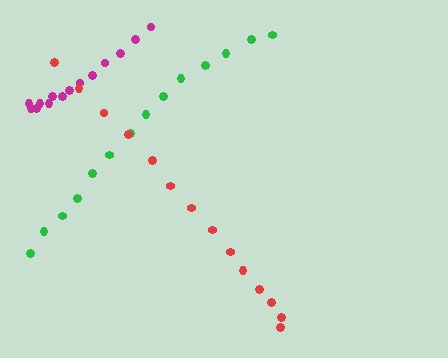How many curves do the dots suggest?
There are 3 distinct paths.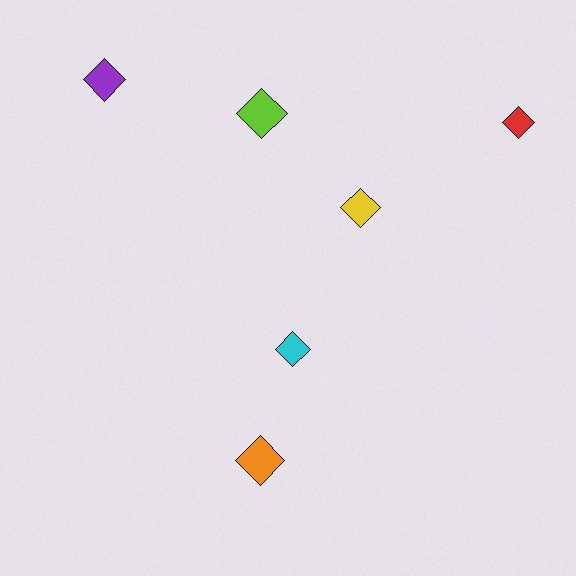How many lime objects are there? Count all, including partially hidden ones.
There is 1 lime object.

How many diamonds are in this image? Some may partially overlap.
There are 6 diamonds.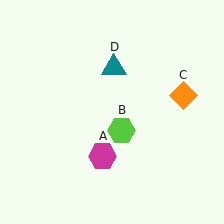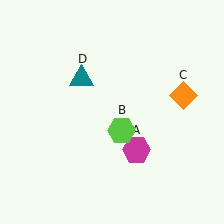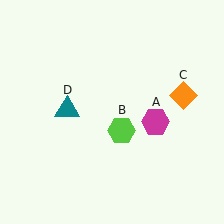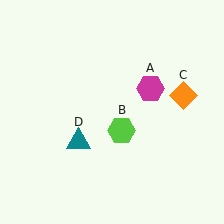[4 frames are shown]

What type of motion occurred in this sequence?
The magenta hexagon (object A), teal triangle (object D) rotated counterclockwise around the center of the scene.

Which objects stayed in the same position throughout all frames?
Lime hexagon (object B) and orange diamond (object C) remained stationary.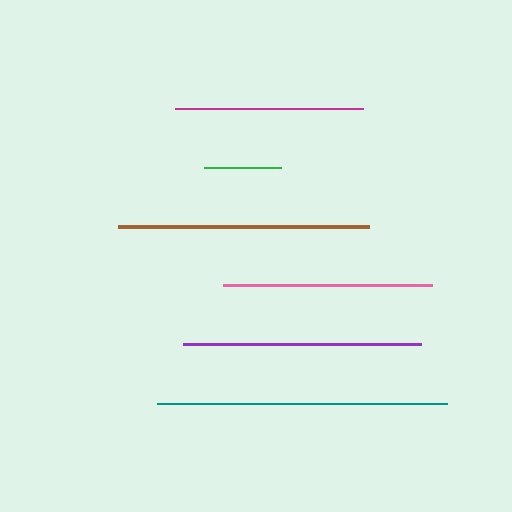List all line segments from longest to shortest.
From longest to shortest: teal, brown, purple, pink, magenta, green.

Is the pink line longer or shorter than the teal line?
The teal line is longer than the pink line.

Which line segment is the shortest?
The green line is the shortest at approximately 77 pixels.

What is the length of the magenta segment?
The magenta segment is approximately 189 pixels long.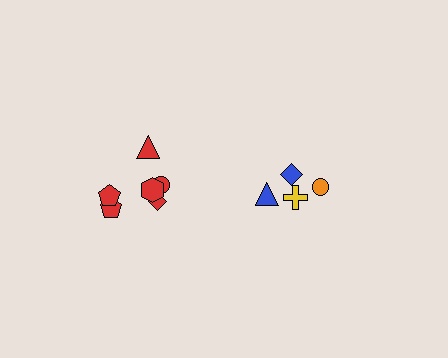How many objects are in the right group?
There are 4 objects.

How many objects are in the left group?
There are 6 objects.